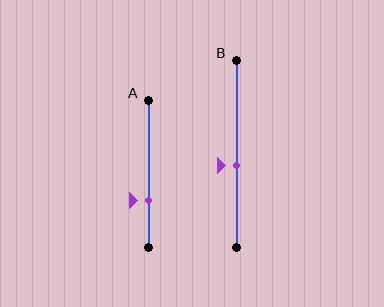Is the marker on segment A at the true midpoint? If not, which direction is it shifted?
No, the marker on segment A is shifted downward by about 18% of the segment length.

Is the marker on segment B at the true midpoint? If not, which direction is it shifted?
No, the marker on segment B is shifted downward by about 6% of the segment length.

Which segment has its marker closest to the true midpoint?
Segment B has its marker closest to the true midpoint.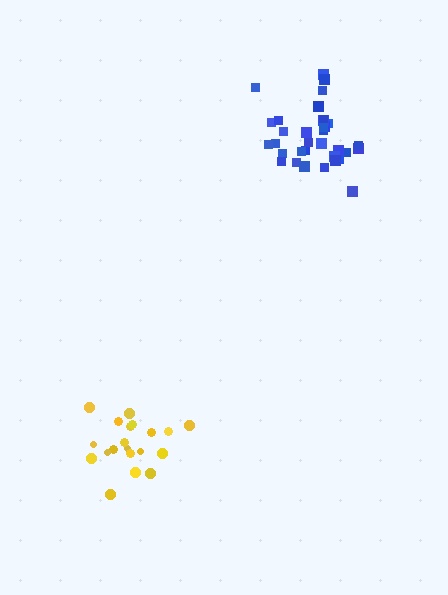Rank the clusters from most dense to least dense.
yellow, blue.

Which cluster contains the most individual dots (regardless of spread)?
Blue (35).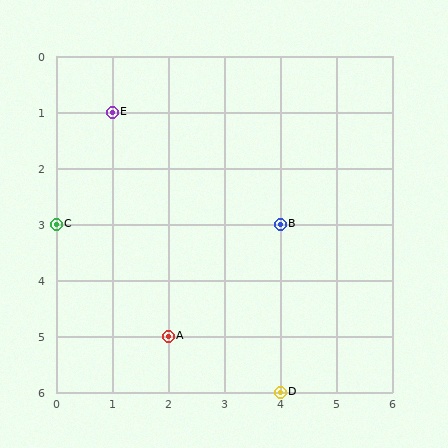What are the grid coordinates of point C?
Point C is at grid coordinates (0, 3).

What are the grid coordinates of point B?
Point B is at grid coordinates (4, 3).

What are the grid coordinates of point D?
Point D is at grid coordinates (4, 6).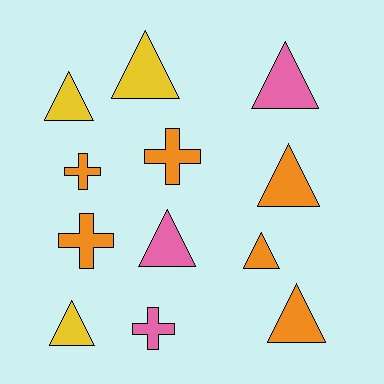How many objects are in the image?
There are 12 objects.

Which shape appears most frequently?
Triangle, with 8 objects.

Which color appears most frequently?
Orange, with 6 objects.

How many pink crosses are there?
There is 1 pink cross.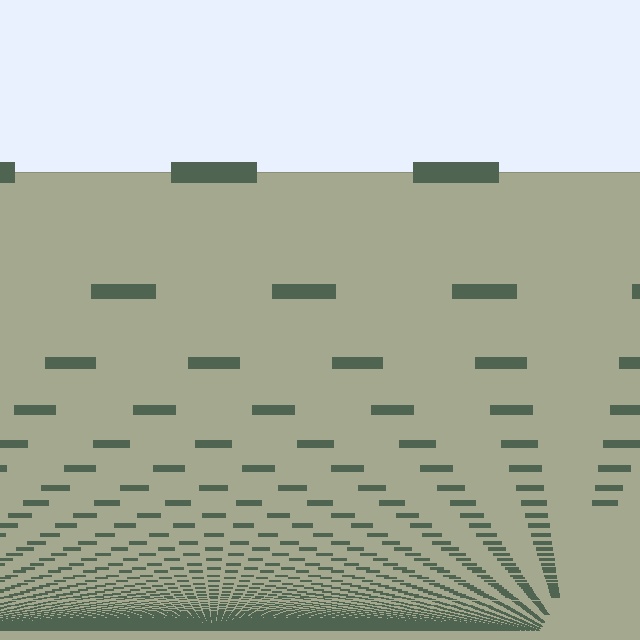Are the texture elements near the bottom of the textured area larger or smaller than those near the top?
Smaller. The gradient is inverted — elements near the bottom are smaller and denser.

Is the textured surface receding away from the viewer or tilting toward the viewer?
The surface appears to tilt toward the viewer. Texture elements get larger and sparser toward the top.